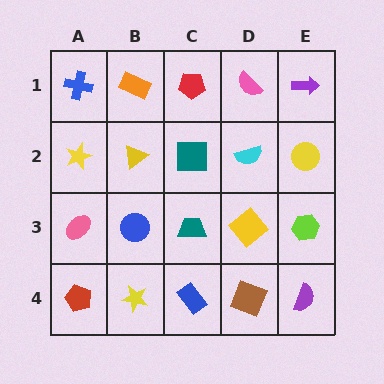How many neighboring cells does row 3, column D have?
4.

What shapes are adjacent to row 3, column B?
A yellow triangle (row 2, column B), a yellow star (row 4, column B), a pink ellipse (row 3, column A), a teal trapezoid (row 3, column C).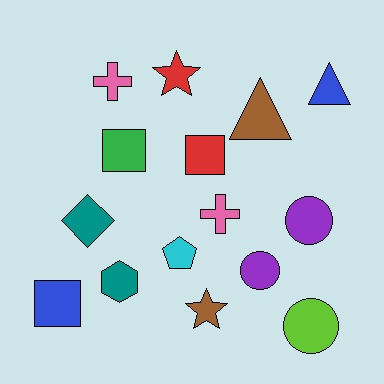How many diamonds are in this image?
There is 1 diamond.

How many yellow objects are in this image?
There are no yellow objects.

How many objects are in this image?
There are 15 objects.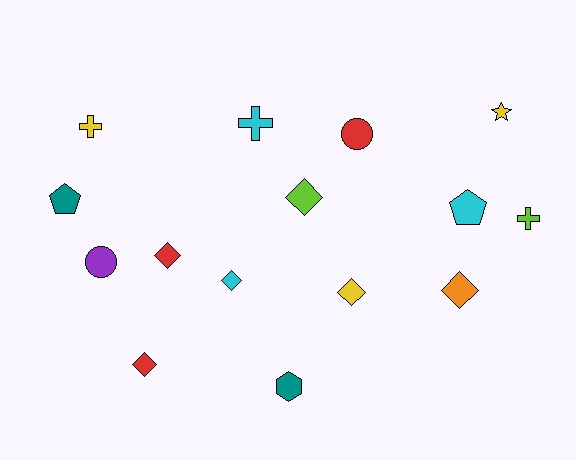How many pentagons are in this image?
There are 2 pentagons.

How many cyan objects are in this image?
There are 3 cyan objects.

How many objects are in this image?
There are 15 objects.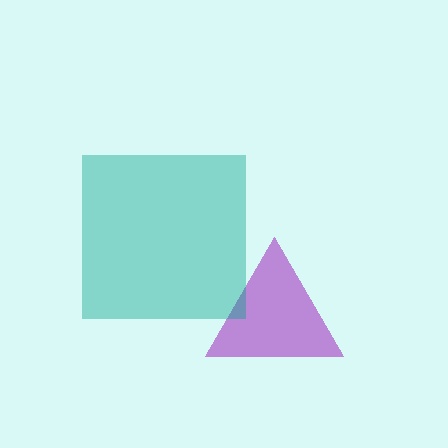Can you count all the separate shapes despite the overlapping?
Yes, there are 2 separate shapes.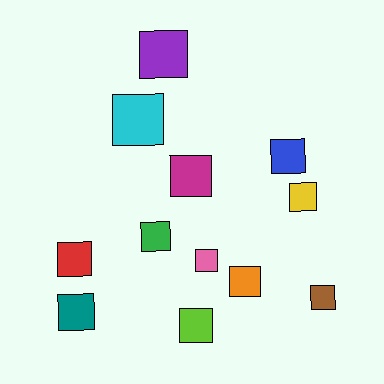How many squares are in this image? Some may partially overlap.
There are 12 squares.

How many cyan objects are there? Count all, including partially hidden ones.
There is 1 cyan object.